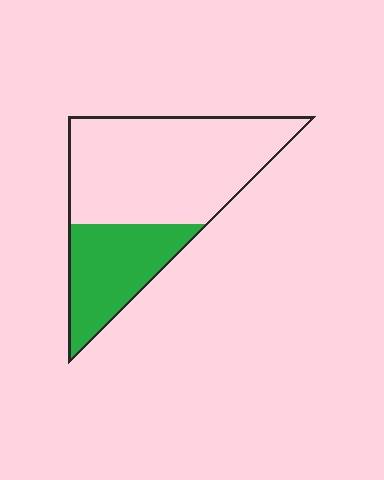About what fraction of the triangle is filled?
About one third (1/3).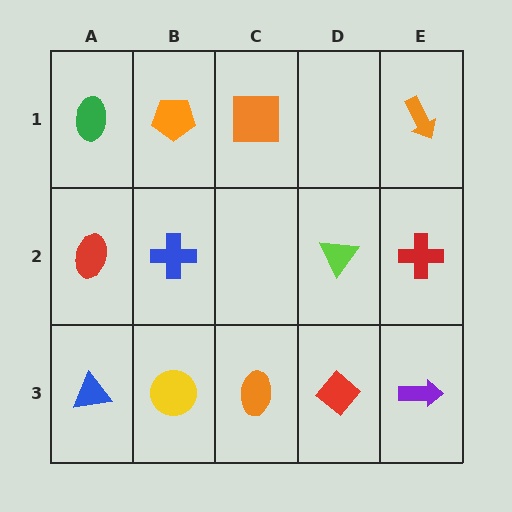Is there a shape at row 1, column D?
No, that cell is empty.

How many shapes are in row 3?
5 shapes.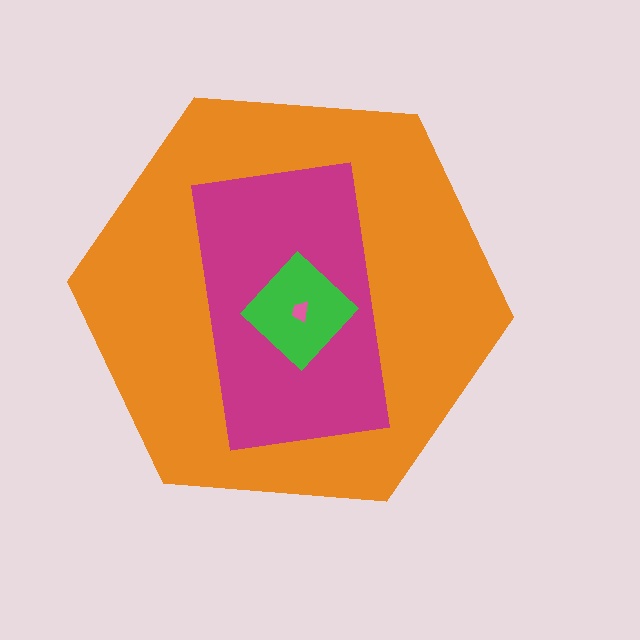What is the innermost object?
The pink trapezoid.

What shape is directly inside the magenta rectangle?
The green diamond.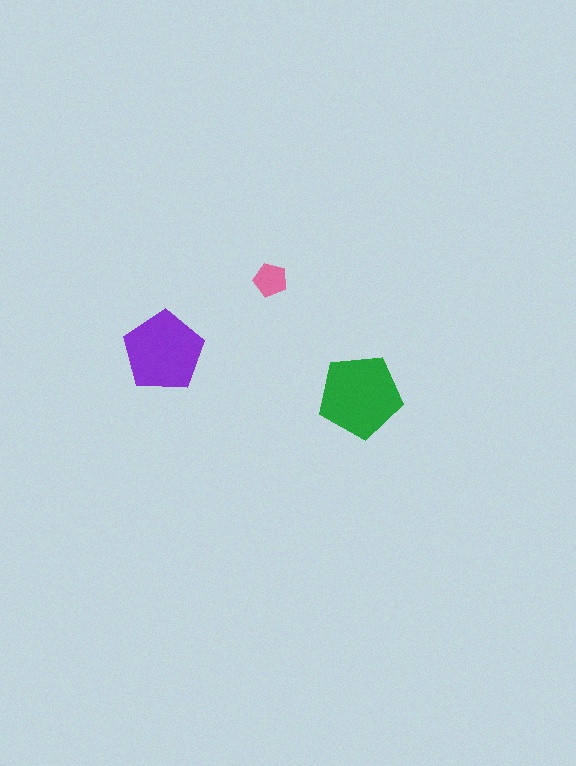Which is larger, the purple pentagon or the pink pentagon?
The purple one.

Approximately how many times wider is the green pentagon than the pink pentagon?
About 2.5 times wider.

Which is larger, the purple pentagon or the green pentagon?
The green one.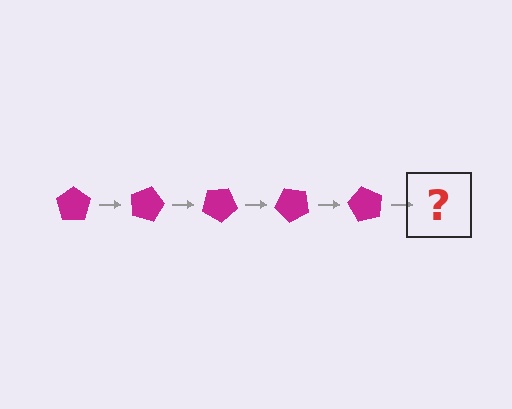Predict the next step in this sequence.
The next step is a magenta pentagon rotated 75 degrees.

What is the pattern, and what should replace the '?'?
The pattern is that the pentagon rotates 15 degrees each step. The '?' should be a magenta pentagon rotated 75 degrees.